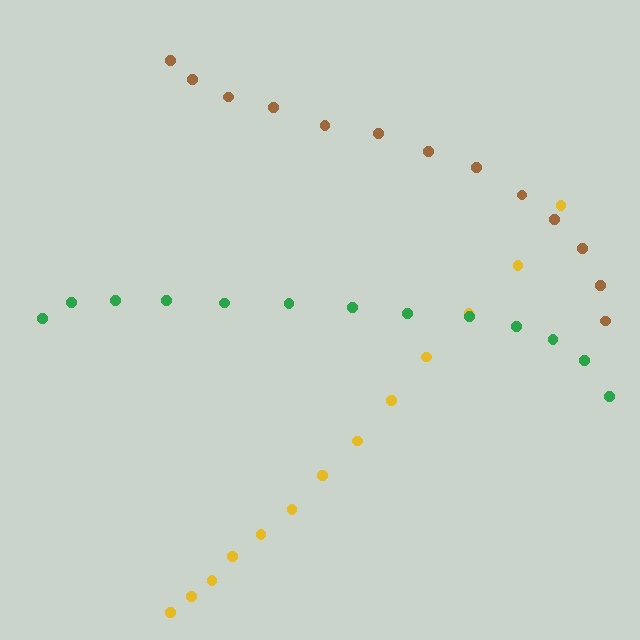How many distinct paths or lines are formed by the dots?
There are 3 distinct paths.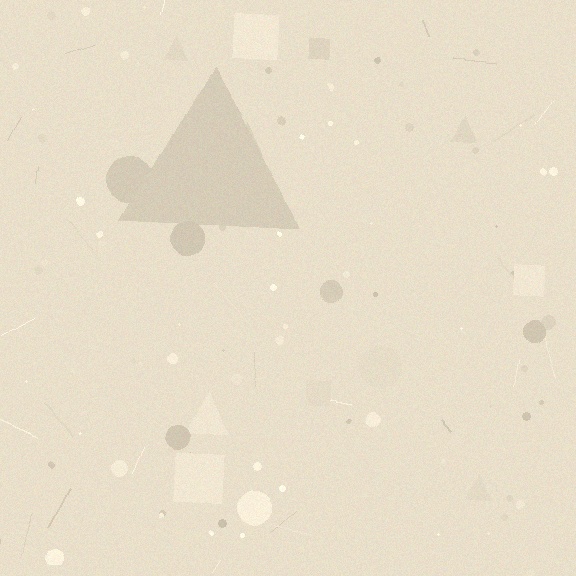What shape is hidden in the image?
A triangle is hidden in the image.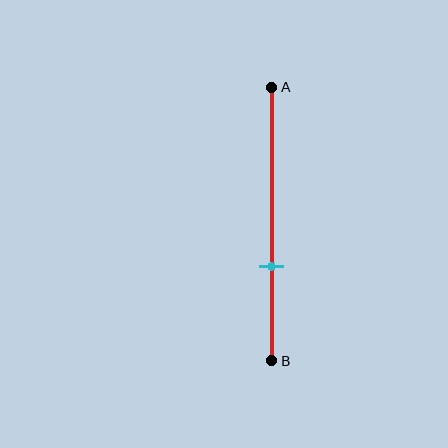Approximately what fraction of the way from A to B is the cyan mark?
The cyan mark is approximately 65% of the way from A to B.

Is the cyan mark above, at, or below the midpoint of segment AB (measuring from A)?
The cyan mark is below the midpoint of segment AB.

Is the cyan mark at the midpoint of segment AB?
No, the mark is at about 65% from A, not at the 50% midpoint.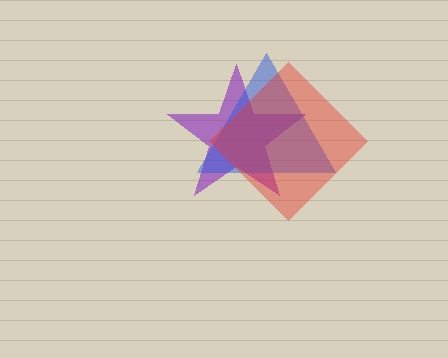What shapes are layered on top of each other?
The layered shapes are: a purple star, a blue triangle, a red diamond.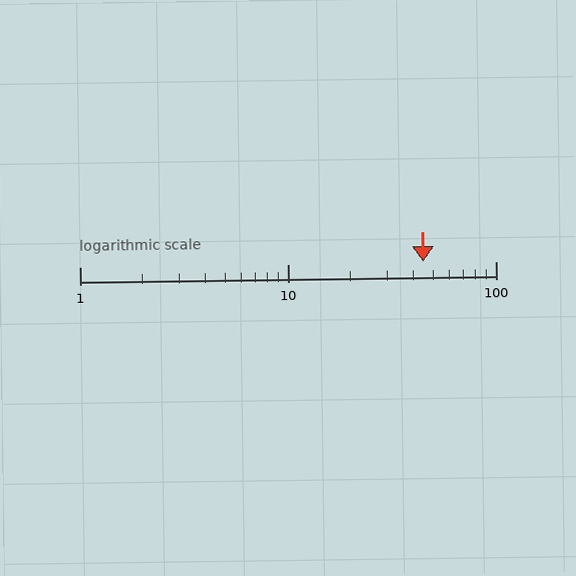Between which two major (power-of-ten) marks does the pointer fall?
The pointer is between 10 and 100.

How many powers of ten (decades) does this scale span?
The scale spans 2 decades, from 1 to 100.